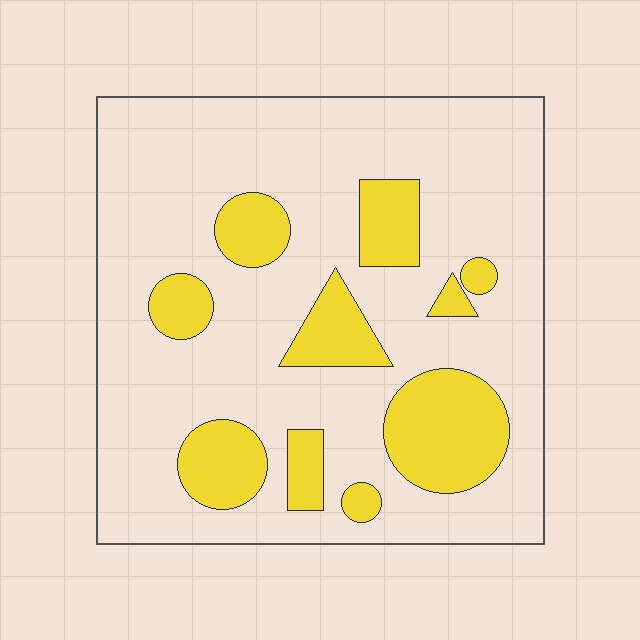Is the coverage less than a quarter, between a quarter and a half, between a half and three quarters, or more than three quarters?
Less than a quarter.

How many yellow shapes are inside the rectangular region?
10.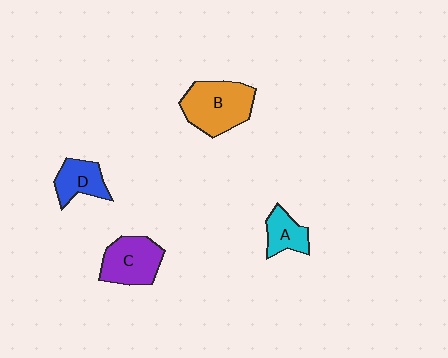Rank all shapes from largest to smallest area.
From largest to smallest: B (orange), C (purple), D (blue), A (cyan).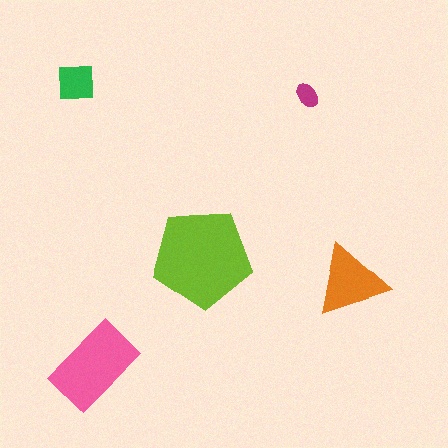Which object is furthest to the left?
The green square is leftmost.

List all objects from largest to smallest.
The lime pentagon, the pink rectangle, the orange triangle, the green square, the magenta ellipse.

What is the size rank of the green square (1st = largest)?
4th.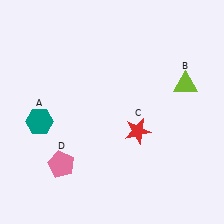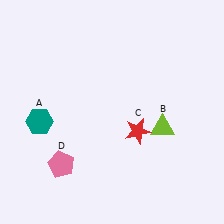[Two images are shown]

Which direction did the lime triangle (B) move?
The lime triangle (B) moved down.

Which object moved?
The lime triangle (B) moved down.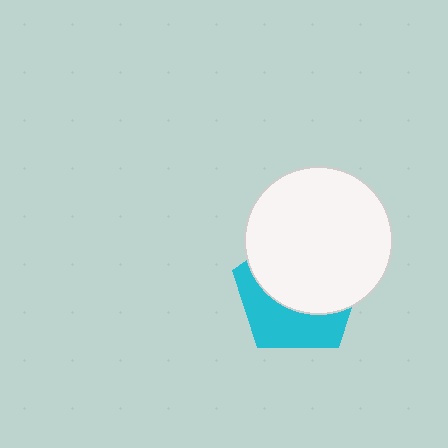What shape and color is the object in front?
The object in front is a white circle.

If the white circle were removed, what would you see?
You would see the complete cyan pentagon.